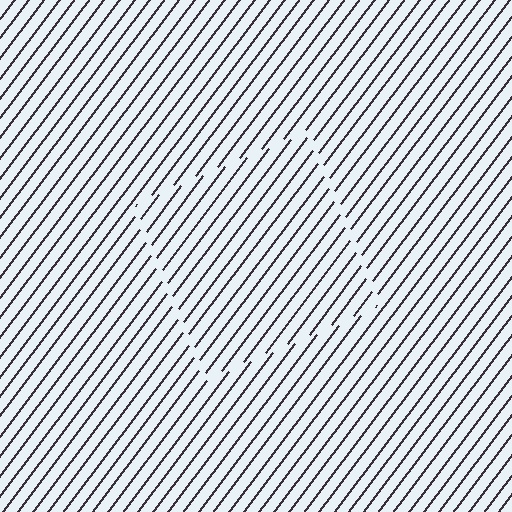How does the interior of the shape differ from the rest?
The interior of the shape contains the same grating, shifted by half a period — the contour is defined by the phase discontinuity where line-ends from the inner and outer gratings abut.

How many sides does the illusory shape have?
4 sides — the line-ends trace a square.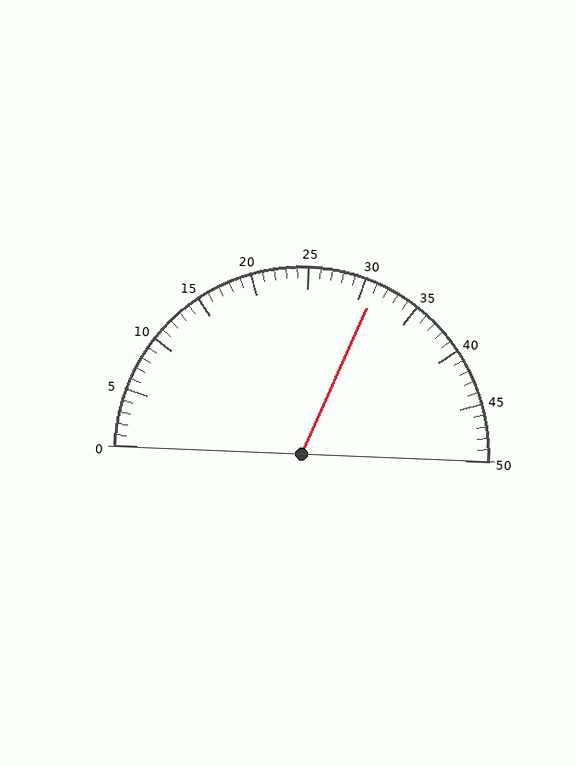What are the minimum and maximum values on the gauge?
The gauge ranges from 0 to 50.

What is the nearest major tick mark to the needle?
The nearest major tick mark is 30.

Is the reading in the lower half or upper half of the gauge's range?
The reading is in the upper half of the range (0 to 50).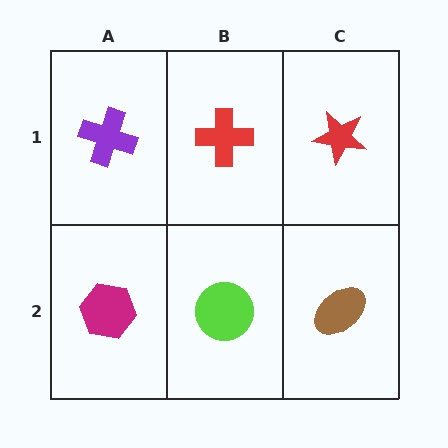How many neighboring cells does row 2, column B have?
3.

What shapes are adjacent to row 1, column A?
A magenta hexagon (row 2, column A), a red cross (row 1, column B).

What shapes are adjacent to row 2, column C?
A red star (row 1, column C), a lime circle (row 2, column B).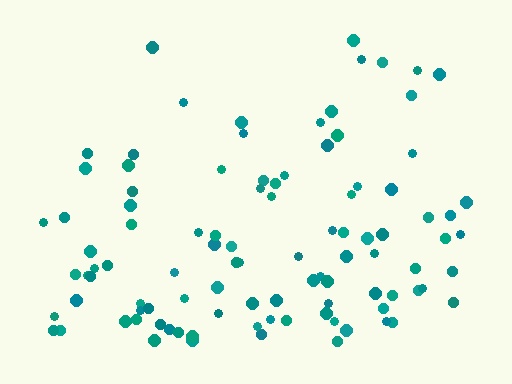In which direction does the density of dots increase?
From top to bottom, with the bottom side densest.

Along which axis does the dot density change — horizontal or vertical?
Vertical.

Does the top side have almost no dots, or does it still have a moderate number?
Still a moderate number, just noticeably fewer than the bottom.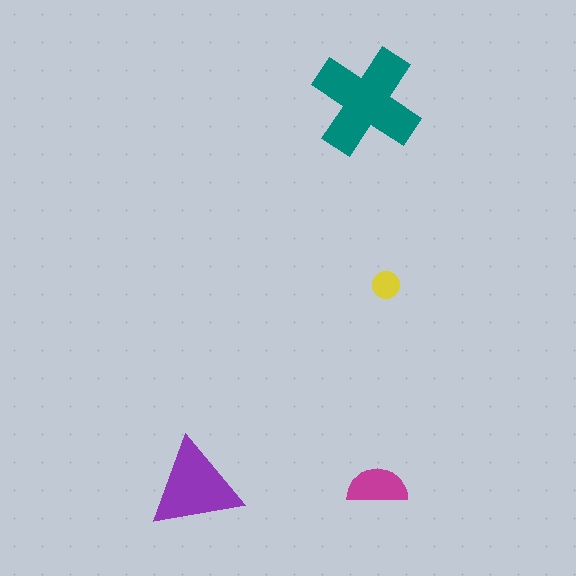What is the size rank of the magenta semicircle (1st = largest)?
3rd.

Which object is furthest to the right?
The yellow circle is rightmost.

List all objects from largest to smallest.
The teal cross, the purple triangle, the magenta semicircle, the yellow circle.